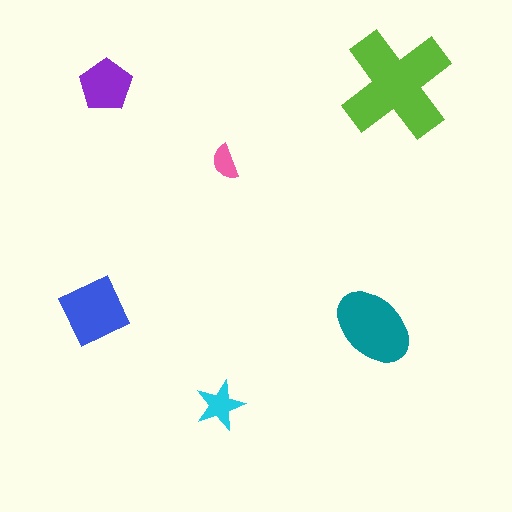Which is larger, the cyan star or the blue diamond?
The blue diamond.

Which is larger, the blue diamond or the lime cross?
The lime cross.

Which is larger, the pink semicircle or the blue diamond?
The blue diamond.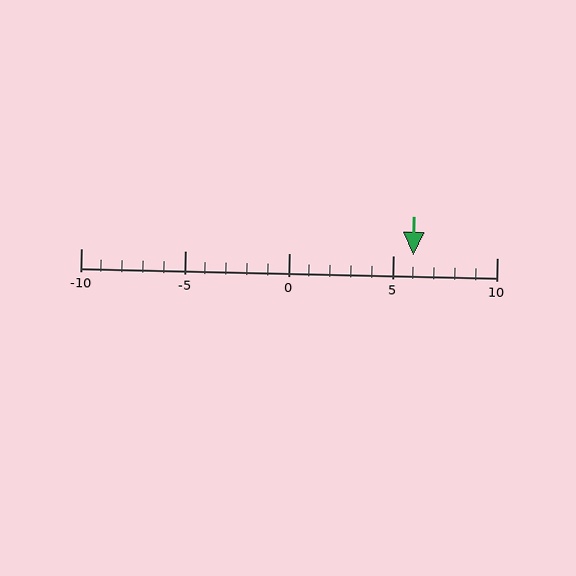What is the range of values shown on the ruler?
The ruler shows values from -10 to 10.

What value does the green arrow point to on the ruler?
The green arrow points to approximately 6.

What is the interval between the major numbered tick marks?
The major tick marks are spaced 5 units apart.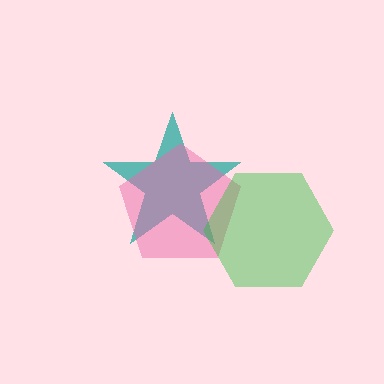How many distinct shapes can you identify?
There are 3 distinct shapes: a teal star, a pink pentagon, a green hexagon.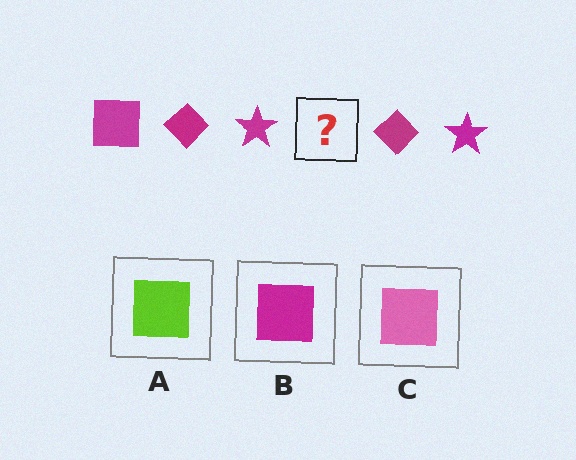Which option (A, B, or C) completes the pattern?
B.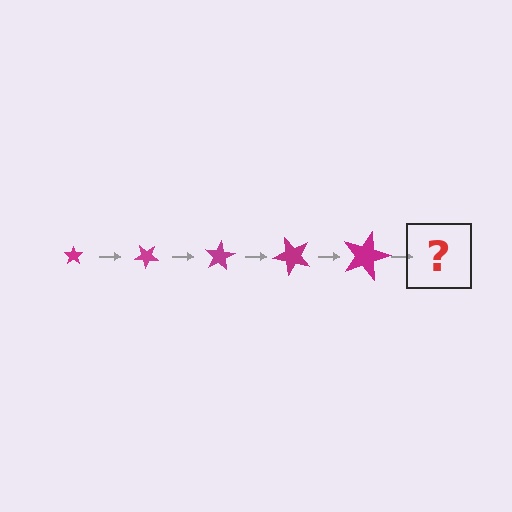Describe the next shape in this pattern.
It should be a star, larger than the previous one and rotated 200 degrees from the start.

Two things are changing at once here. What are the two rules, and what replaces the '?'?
The two rules are that the star grows larger each step and it rotates 40 degrees each step. The '?' should be a star, larger than the previous one and rotated 200 degrees from the start.